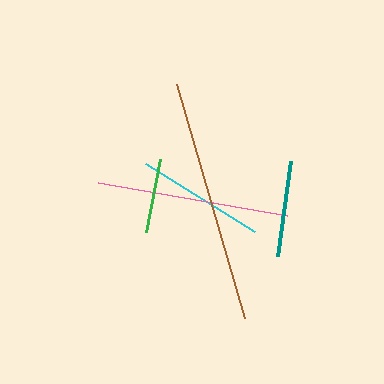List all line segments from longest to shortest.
From longest to shortest: brown, pink, cyan, teal, green.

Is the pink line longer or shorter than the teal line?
The pink line is longer than the teal line.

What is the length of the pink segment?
The pink segment is approximately 193 pixels long.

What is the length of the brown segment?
The brown segment is approximately 243 pixels long.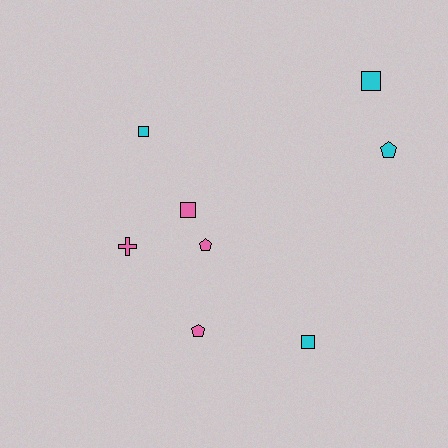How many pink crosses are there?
There is 1 pink cross.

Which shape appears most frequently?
Square, with 4 objects.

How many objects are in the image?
There are 8 objects.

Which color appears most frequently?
Cyan, with 4 objects.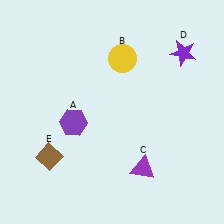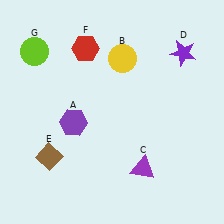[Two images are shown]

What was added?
A red hexagon (F), a lime circle (G) were added in Image 2.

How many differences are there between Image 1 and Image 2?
There are 2 differences between the two images.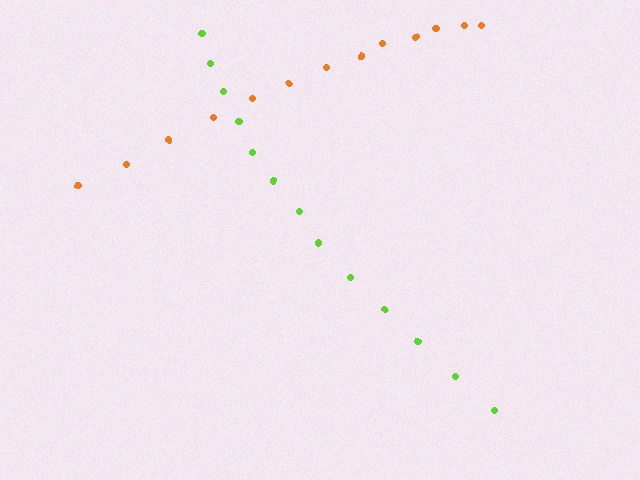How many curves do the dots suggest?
There are 2 distinct paths.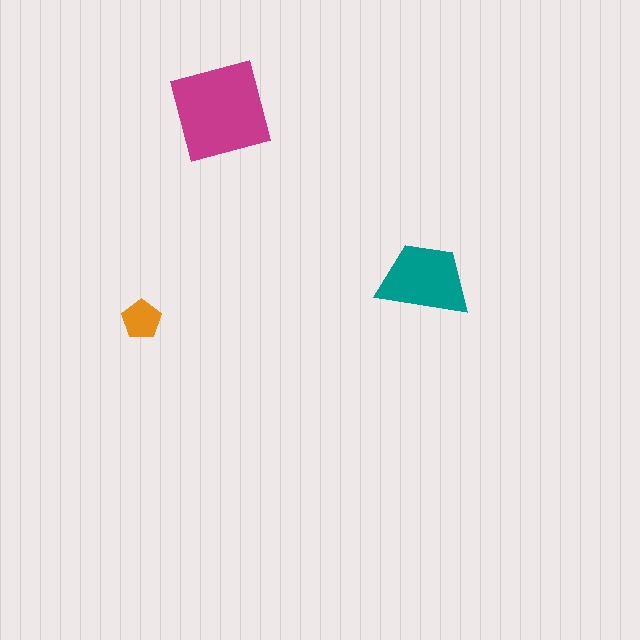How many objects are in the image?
There are 3 objects in the image.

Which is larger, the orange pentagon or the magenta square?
The magenta square.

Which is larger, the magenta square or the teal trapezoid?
The magenta square.